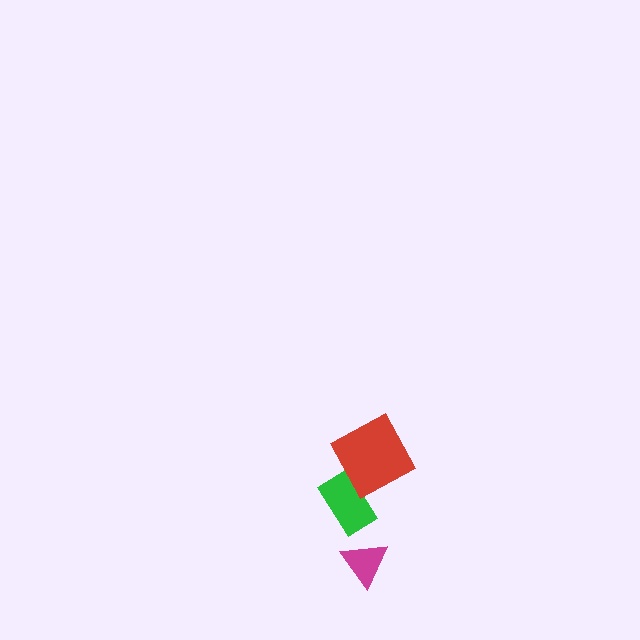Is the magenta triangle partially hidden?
No, no other shape covers it.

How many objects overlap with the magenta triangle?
0 objects overlap with the magenta triangle.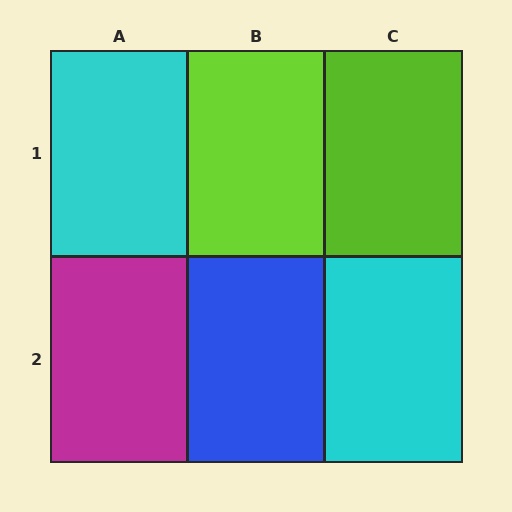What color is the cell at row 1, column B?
Lime.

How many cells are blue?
1 cell is blue.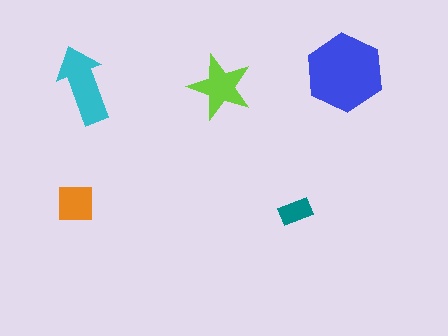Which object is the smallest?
The teal rectangle.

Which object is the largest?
The blue hexagon.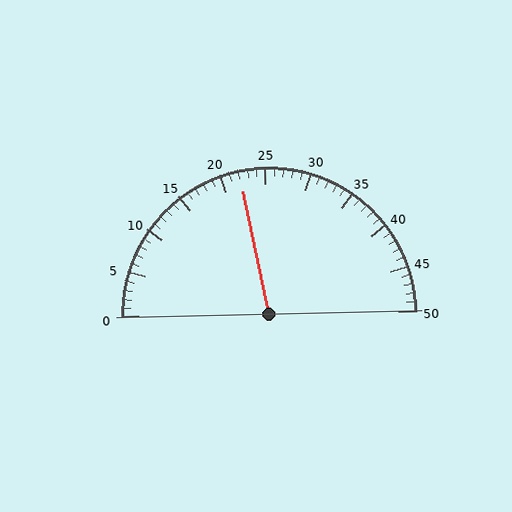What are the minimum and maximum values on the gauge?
The gauge ranges from 0 to 50.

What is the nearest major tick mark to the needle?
The nearest major tick mark is 20.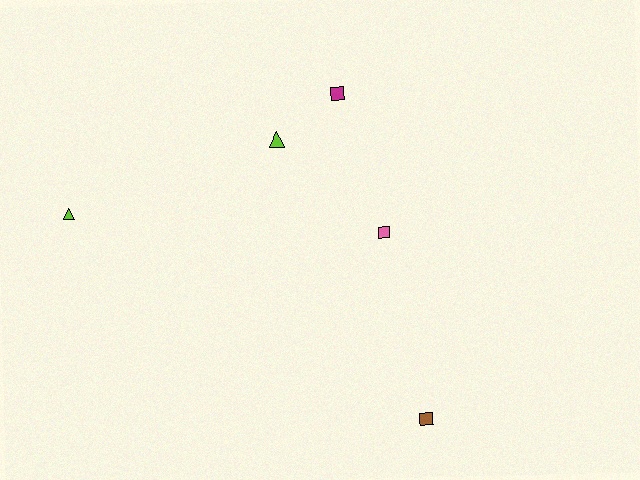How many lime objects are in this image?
There are 2 lime objects.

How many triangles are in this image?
There are 2 triangles.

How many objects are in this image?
There are 5 objects.